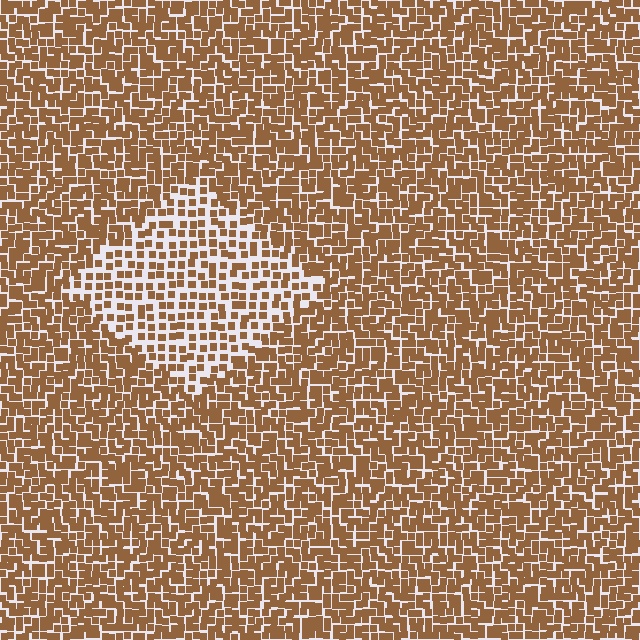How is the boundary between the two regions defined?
The boundary is defined by a change in element density (approximately 1.8x ratio). All elements are the same color, size, and shape.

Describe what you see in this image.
The image contains small brown elements arranged at two different densities. A diamond-shaped region is visible where the elements are less densely packed than the surrounding area.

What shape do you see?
I see a diamond.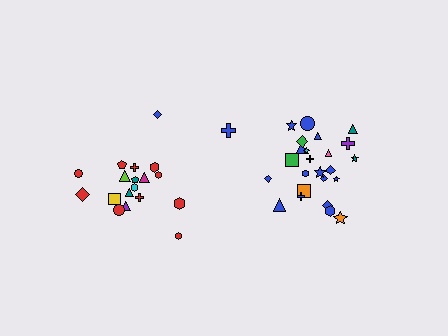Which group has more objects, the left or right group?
The right group.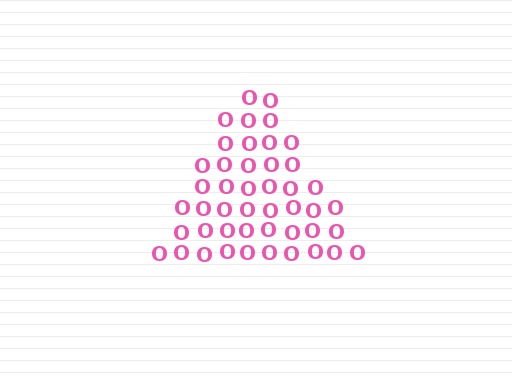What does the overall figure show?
The overall figure shows a triangle.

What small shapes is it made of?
It is made of small letter O's.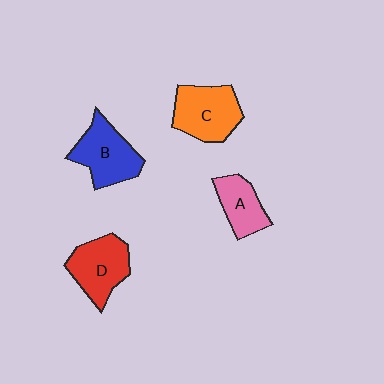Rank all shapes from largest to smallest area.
From largest to smallest: C (orange), B (blue), D (red), A (pink).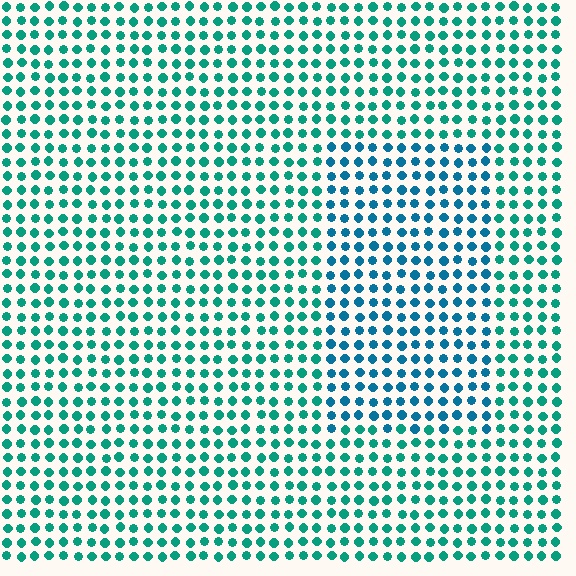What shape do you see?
I see a rectangle.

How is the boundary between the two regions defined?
The boundary is defined purely by a slight shift in hue (about 30 degrees). Spacing, size, and orientation are identical on both sides.